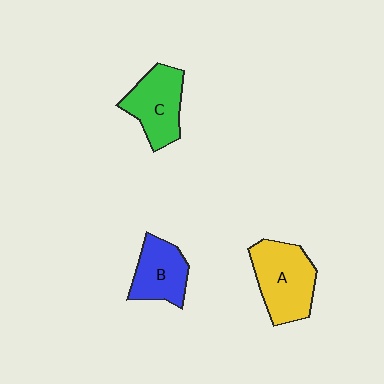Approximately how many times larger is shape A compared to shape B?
Approximately 1.4 times.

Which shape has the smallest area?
Shape B (blue).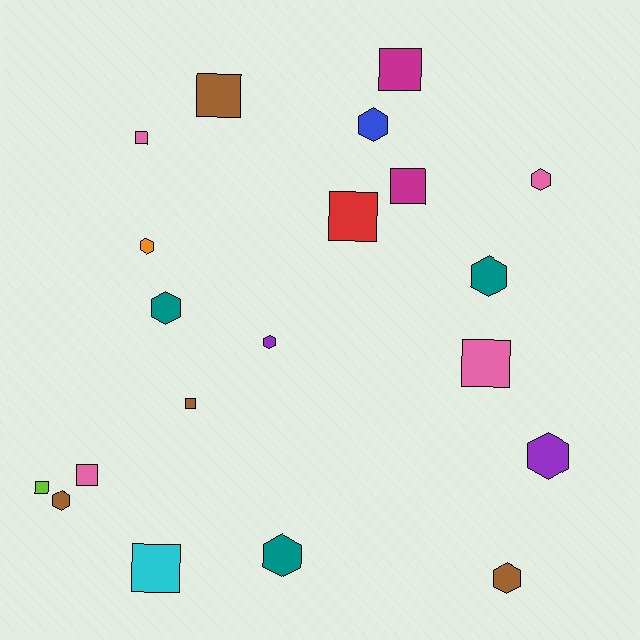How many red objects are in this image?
There is 1 red object.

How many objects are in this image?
There are 20 objects.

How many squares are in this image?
There are 10 squares.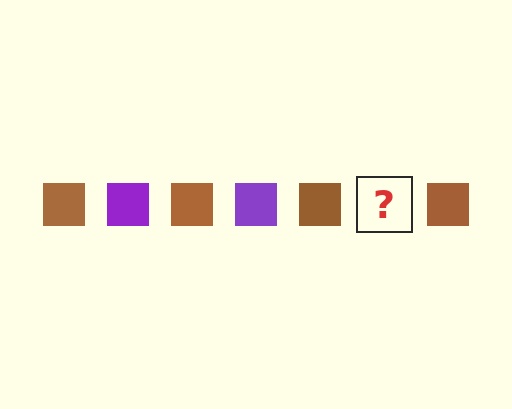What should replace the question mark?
The question mark should be replaced with a purple square.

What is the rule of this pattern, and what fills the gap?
The rule is that the pattern cycles through brown, purple squares. The gap should be filled with a purple square.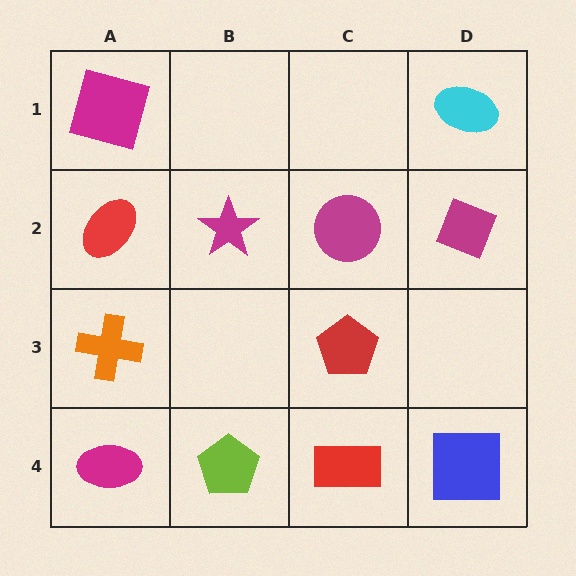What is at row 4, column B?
A lime pentagon.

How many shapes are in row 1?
2 shapes.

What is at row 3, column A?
An orange cross.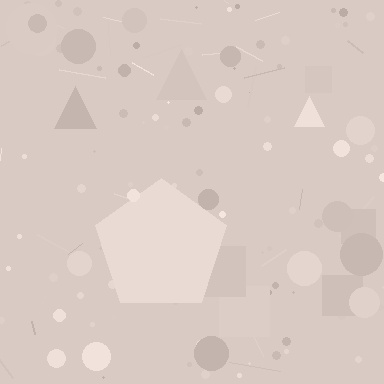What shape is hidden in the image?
A pentagon is hidden in the image.